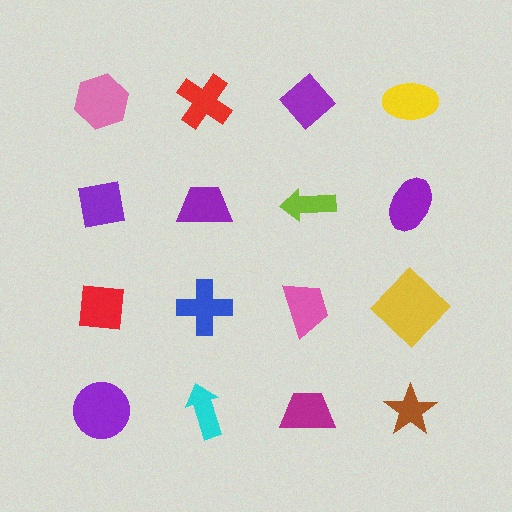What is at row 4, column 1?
A purple circle.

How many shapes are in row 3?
4 shapes.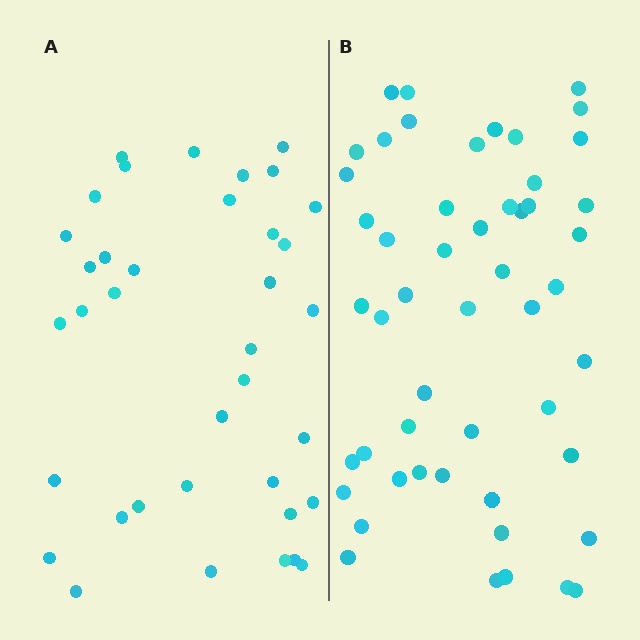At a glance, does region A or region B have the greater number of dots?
Region B (the right region) has more dots.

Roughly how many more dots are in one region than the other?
Region B has approximately 15 more dots than region A.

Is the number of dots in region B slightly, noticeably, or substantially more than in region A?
Region B has noticeably more, but not dramatically so. The ratio is roughly 1.4 to 1.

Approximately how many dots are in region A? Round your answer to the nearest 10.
About 40 dots. (The exact count is 37, which rounds to 40.)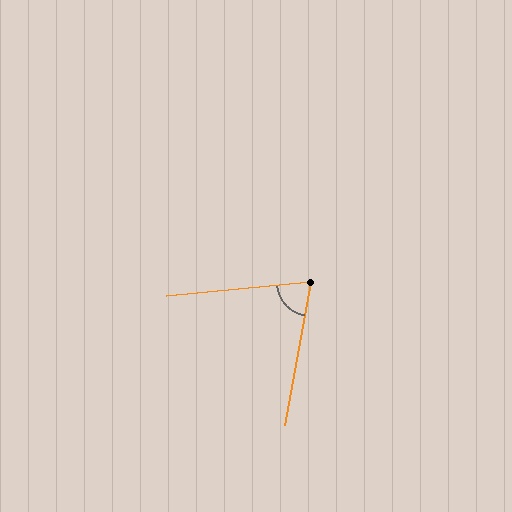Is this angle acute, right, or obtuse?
It is acute.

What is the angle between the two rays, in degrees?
Approximately 74 degrees.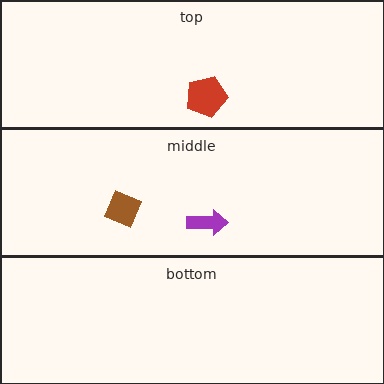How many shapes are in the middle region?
2.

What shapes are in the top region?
The red pentagon.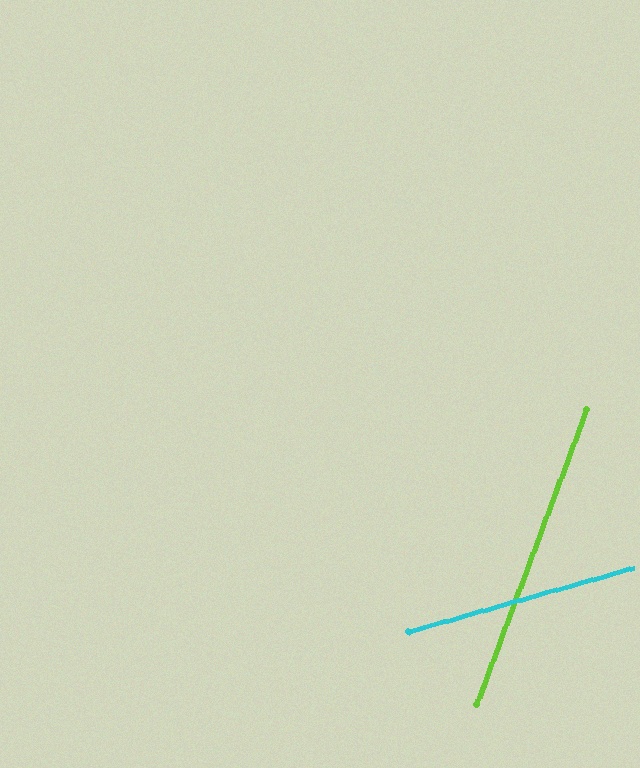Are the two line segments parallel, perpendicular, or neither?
Neither parallel nor perpendicular — they differ by about 54°.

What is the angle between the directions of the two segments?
Approximately 54 degrees.